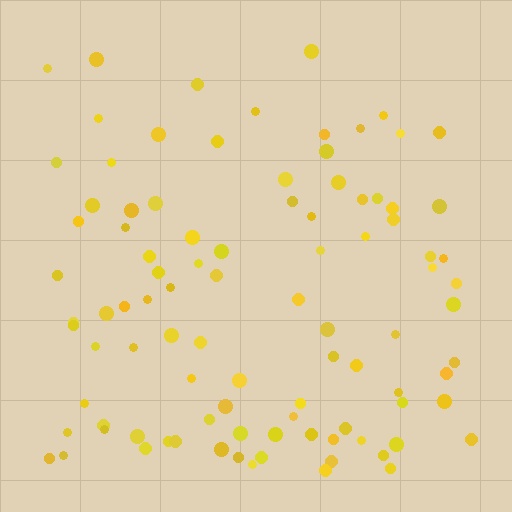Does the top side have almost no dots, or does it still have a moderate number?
Still a moderate number, just noticeably fewer than the bottom.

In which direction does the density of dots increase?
From top to bottom, with the bottom side densest.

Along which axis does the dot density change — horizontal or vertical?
Vertical.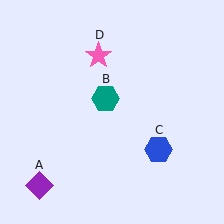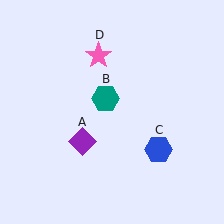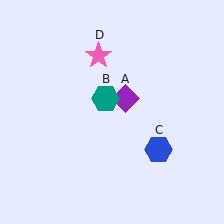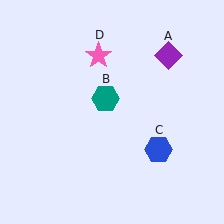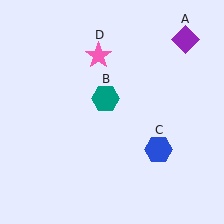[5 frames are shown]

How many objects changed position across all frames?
1 object changed position: purple diamond (object A).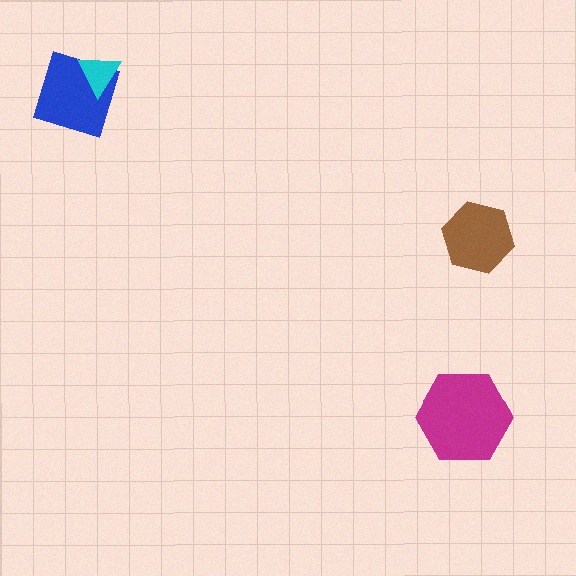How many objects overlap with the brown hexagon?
0 objects overlap with the brown hexagon.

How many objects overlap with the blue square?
1 object overlaps with the blue square.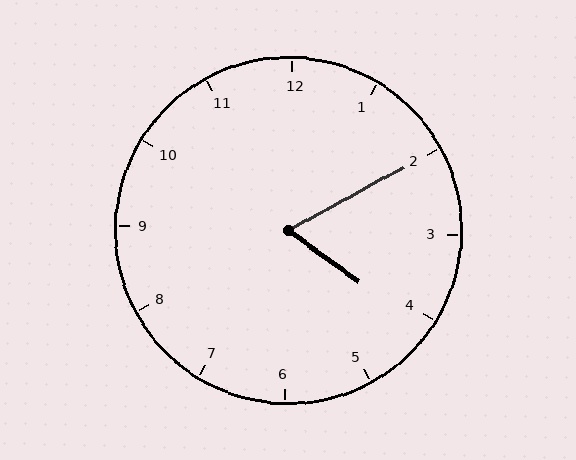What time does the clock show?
4:10.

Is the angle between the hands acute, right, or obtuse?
It is acute.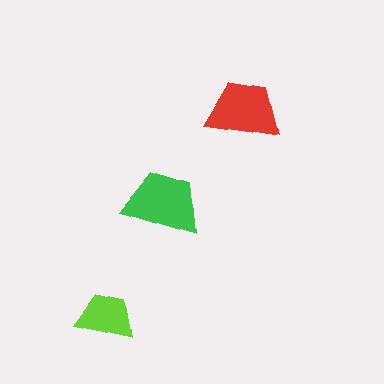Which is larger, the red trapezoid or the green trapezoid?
The green one.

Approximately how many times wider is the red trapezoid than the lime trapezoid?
About 1.5 times wider.